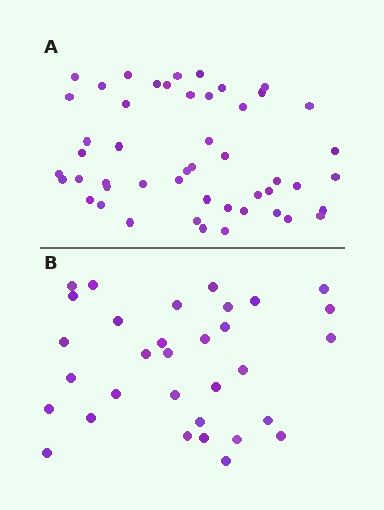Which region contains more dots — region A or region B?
Region A (the top region) has more dots.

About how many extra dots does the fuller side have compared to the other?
Region A has approximately 15 more dots than region B.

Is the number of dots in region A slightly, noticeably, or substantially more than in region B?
Region A has substantially more. The ratio is roughly 1.5 to 1.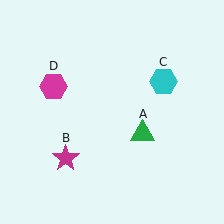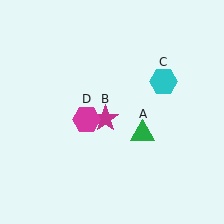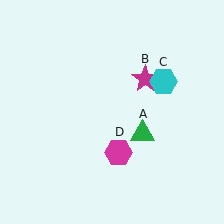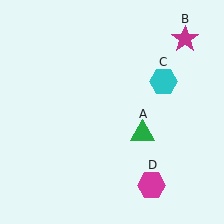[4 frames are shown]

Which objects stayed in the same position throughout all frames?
Green triangle (object A) and cyan hexagon (object C) remained stationary.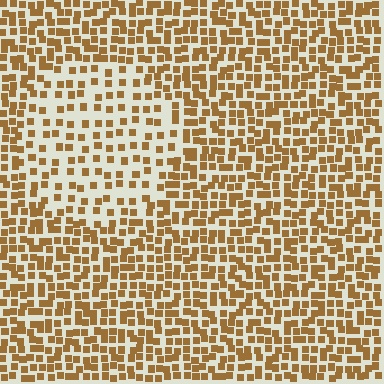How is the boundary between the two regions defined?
The boundary is defined by a change in element density (approximately 2.0x ratio). All elements are the same color, size, and shape.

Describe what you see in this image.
The image contains small brown elements arranged at two different densities. A circle-shaped region is visible where the elements are less densely packed than the surrounding area.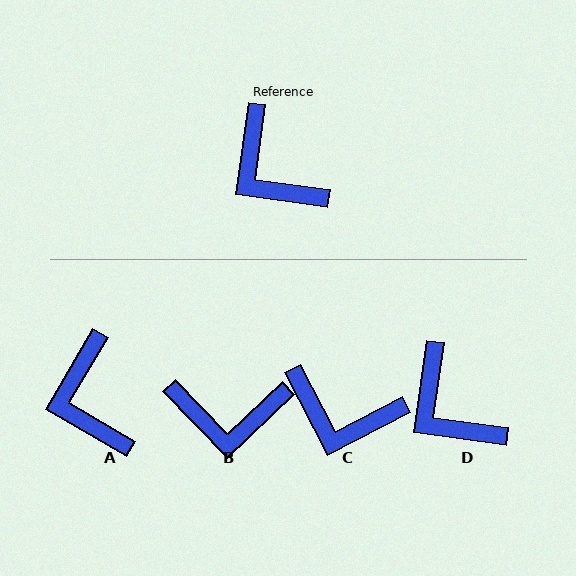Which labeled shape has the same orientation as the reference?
D.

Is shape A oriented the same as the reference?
No, it is off by about 23 degrees.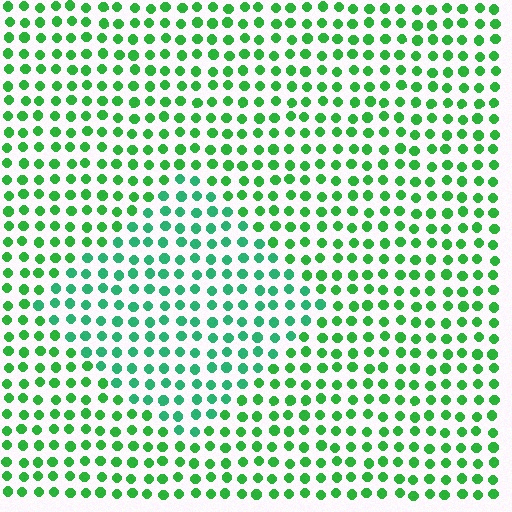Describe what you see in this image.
The image is filled with small green elements in a uniform arrangement. A diamond-shaped region is visible where the elements are tinted to a slightly different hue, forming a subtle color boundary.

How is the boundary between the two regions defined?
The boundary is defined purely by a slight shift in hue (about 25 degrees). Spacing, size, and orientation are identical on both sides.